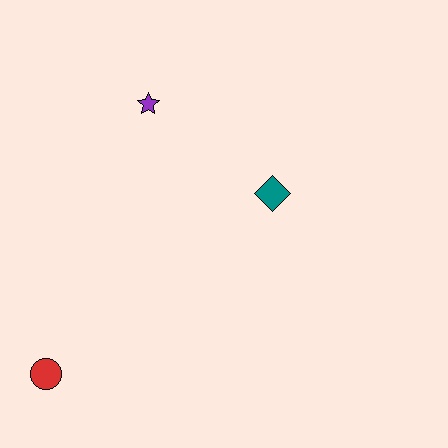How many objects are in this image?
There are 3 objects.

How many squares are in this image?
There are no squares.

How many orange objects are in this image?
There are no orange objects.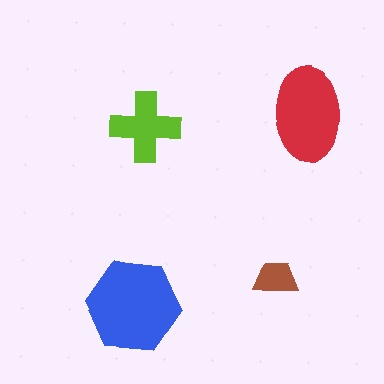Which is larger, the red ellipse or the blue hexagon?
The blue hexagon.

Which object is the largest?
The blue hexagon.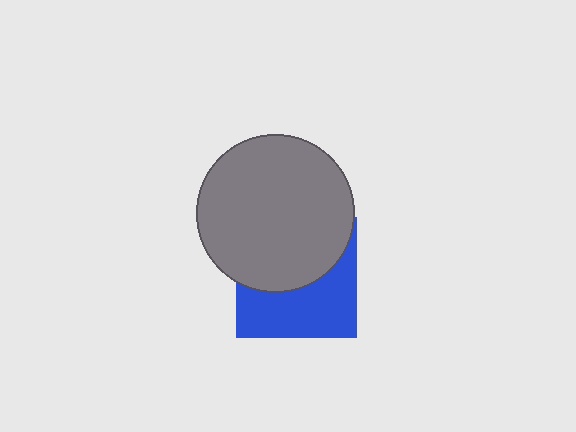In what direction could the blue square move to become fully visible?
The blue square could move down. That would shift it out from behind the gray circle entirely.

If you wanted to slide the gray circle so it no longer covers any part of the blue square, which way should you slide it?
Slide it up — that is the most direct way to separate the two shapes.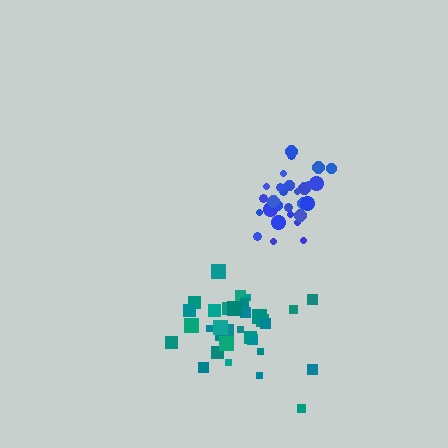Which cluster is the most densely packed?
Blue.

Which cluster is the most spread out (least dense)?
Teal.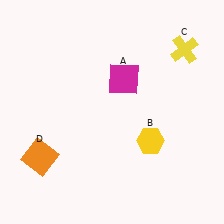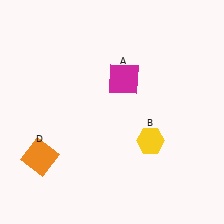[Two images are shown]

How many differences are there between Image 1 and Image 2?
There is 1 difference between the two images.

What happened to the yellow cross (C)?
The yellow cross (C) was removed in Image 2. It was in the top-right area of Image 1.